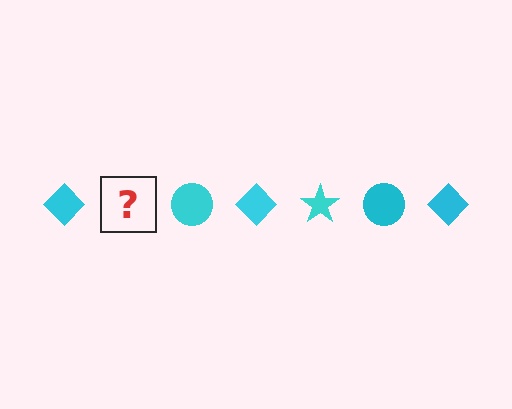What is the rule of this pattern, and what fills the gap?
The rule is that the pattern cycles through diamond, star, circle shapes in cyan. The gap should be filled with a cyan star.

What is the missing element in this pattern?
The missing element is a cyan star.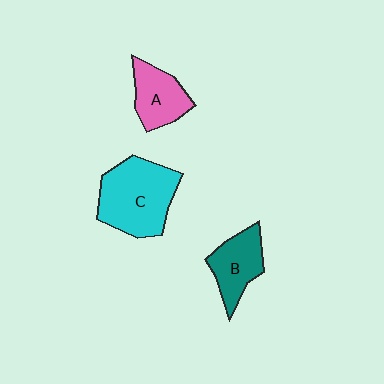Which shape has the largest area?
Shape C (cyan).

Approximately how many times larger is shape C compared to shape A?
Approximately 1.8 times.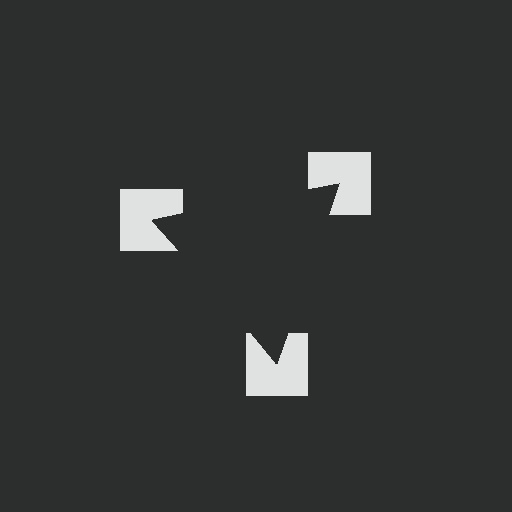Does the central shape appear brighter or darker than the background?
It typically appears slightly darker than the background, even though no actual brightness change is drawn.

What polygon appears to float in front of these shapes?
An illusory triangle — its edges are inferred from the aligned wedge cuts in the notched squares, not physically drawn.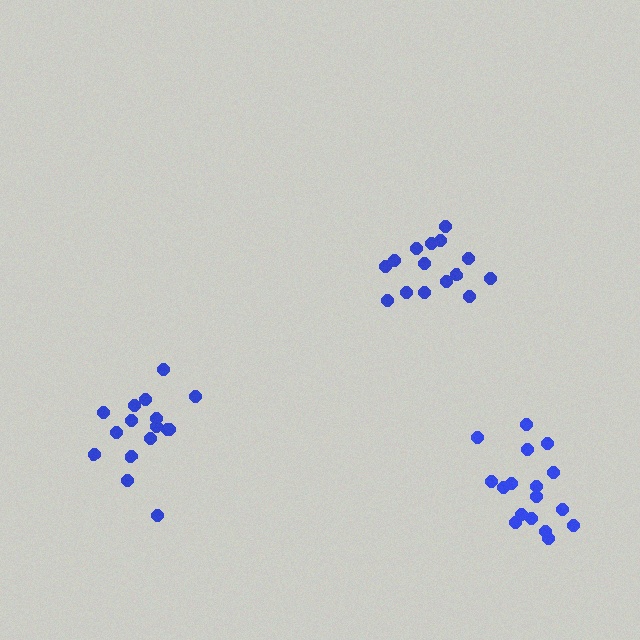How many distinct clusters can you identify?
There are 3 distinct clusters.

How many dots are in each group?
Group 1: 15 dots, Group 2: 17 dots, Group 3: 16 dots (48 total).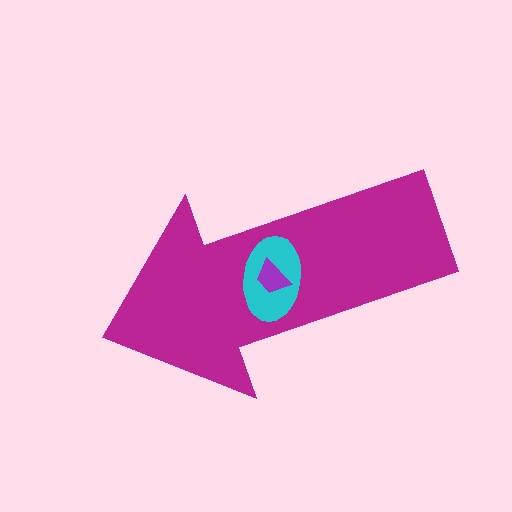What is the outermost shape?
The magenta arrow.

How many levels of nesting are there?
3.